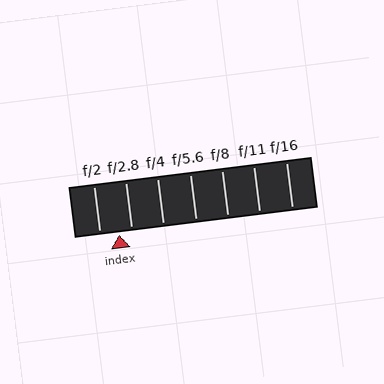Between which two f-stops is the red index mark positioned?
The index mark is between f/2 and f/2.8.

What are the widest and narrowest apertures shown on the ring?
The widest aperture shown is f/2 and the narrowest is f/16.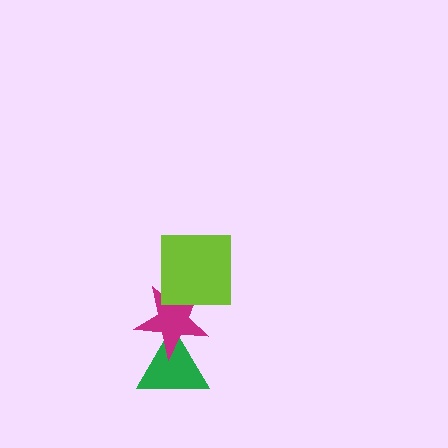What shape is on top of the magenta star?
The lime square is on top of the magenta star.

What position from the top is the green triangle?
The green triangle is 3rd from the top.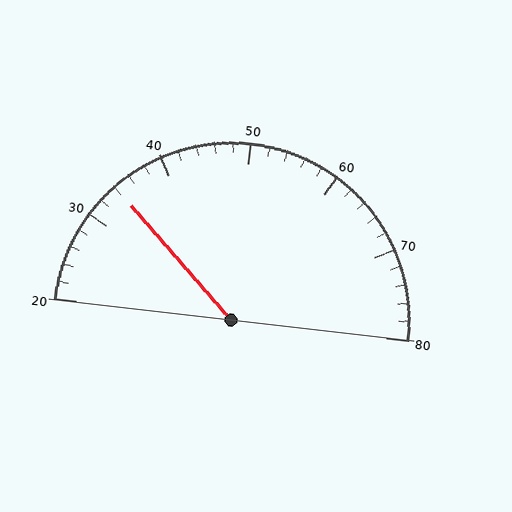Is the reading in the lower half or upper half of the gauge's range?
The reading is in the lower half of the range (20 to 80).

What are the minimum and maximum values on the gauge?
The gauge ranges from 20 to 80.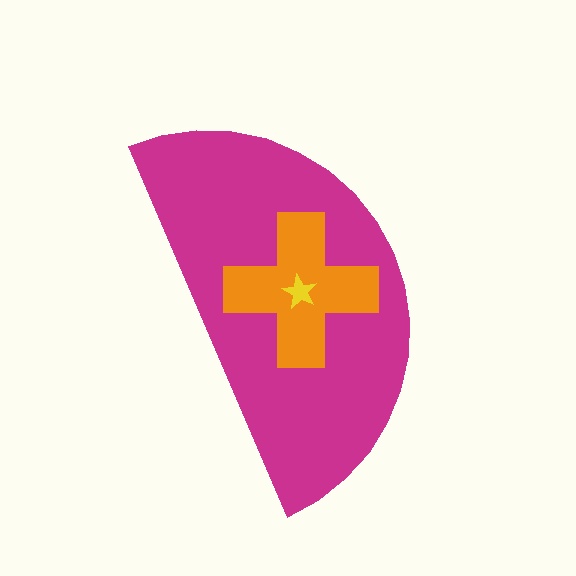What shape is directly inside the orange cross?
The yellow star.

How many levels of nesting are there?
3.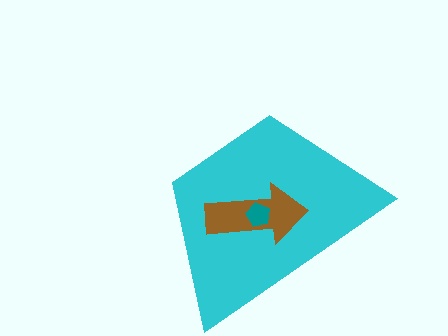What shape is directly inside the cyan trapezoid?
The brown arrow.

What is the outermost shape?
The cyan trapezoid.